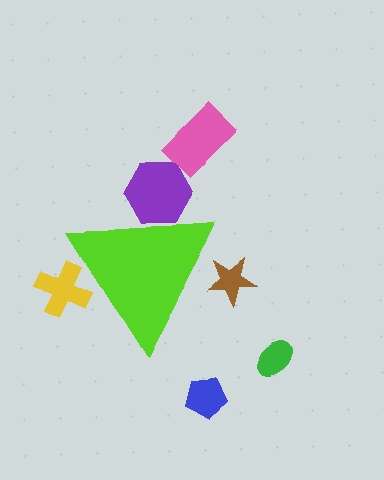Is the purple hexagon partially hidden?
Yes, the purple hexagon is partially hidden behind the lime triangle.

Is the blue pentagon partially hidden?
No, the blue pentagon is fully visible.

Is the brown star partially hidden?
Yes, the brown star is partially hidden behind the lime triangle.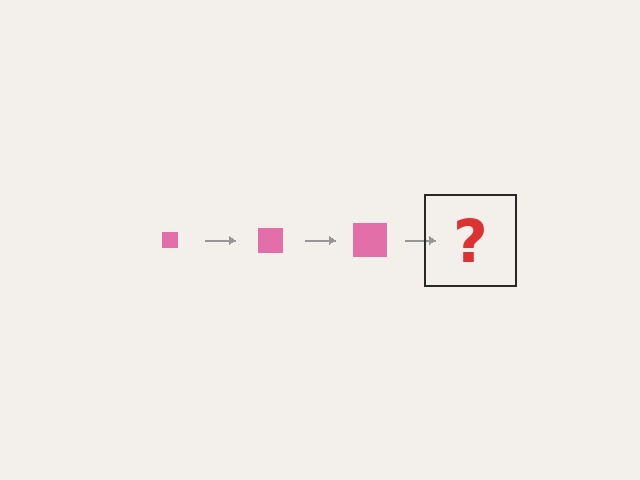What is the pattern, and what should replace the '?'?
The pattern is that the square gets progressively larger each step. The '?' should be a pink square, larger than the previous one.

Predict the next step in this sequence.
The next step is a pink square, larger than the previous one.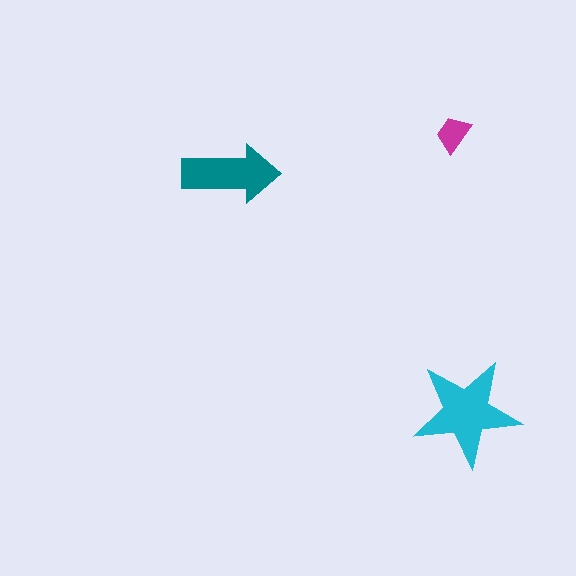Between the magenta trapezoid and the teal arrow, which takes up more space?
The teal arrow.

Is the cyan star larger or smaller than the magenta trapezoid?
Larger.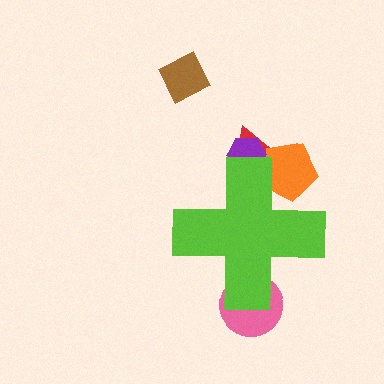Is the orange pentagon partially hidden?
Yes, the orange pentagon is partially hidden behind the lime cross.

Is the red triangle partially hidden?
Yes, the red triangle is partially hidden behind the lime cross.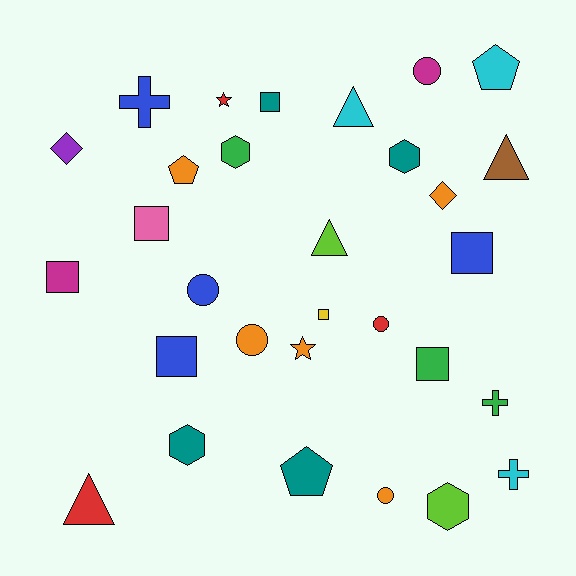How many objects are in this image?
There are 30 objects.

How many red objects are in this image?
There are 3 red objects.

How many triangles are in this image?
There are 4 triangles.